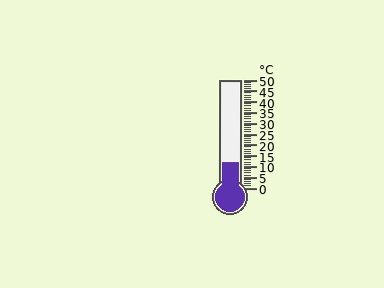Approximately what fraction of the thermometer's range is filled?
The thermometer is filled to approximately 25% of its range.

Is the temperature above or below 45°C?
The temperature is below 45°C.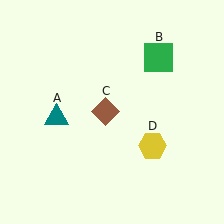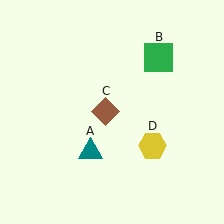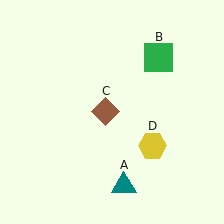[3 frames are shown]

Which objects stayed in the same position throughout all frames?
Green square (object B) and brown diamond (object C) and yellow hexagon (object D) remained stationary.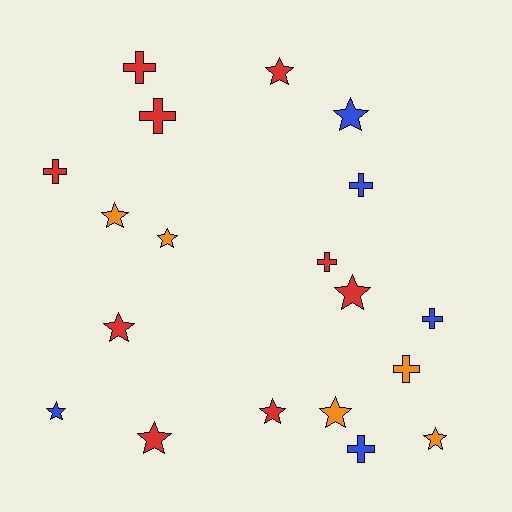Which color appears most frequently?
Red, with 9 objects.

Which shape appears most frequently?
Star, with 11 objects.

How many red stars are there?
There are 5 red stars.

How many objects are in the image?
There are 19 objects.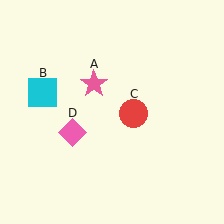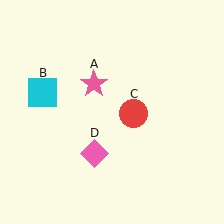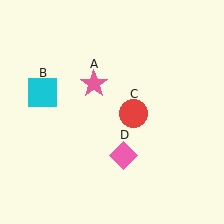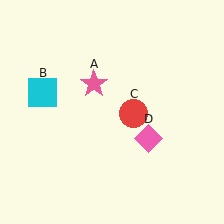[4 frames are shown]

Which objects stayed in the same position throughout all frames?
Pink star (object A) and cyan square (object B) and red circle (object C) remained stationary.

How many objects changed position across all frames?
1 object changed position: pink diamond (object D).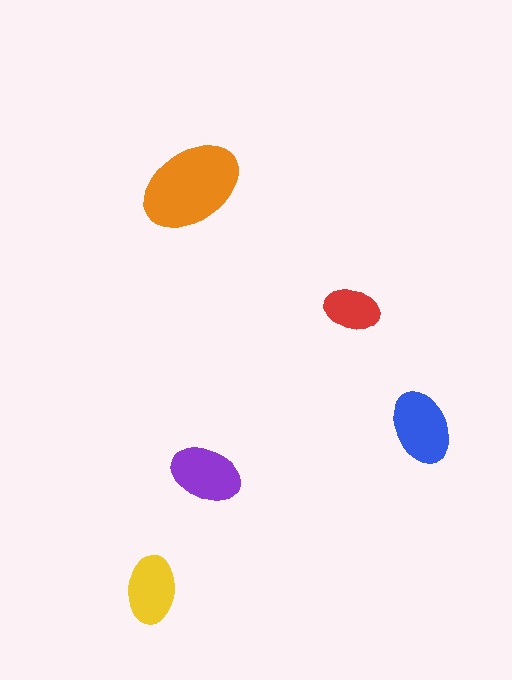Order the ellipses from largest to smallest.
the orange one, the blue one, the purple one, the yellow one, the red one.